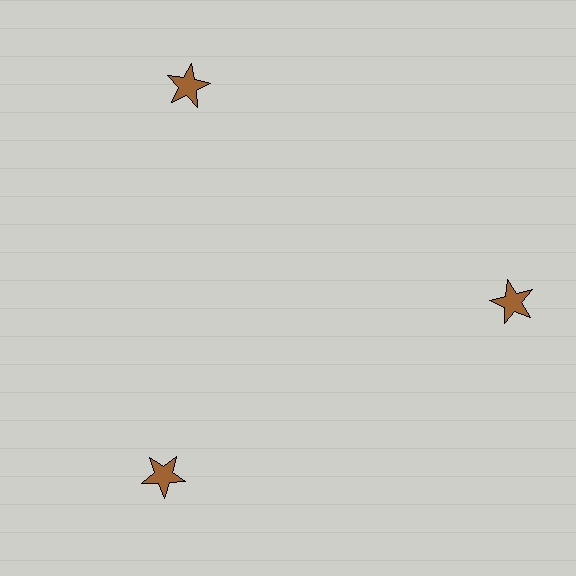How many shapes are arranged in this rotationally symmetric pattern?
There are 3 shapes, arranged in 3 groups of 1.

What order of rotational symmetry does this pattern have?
This pattern has 3-fold rotational symmetry.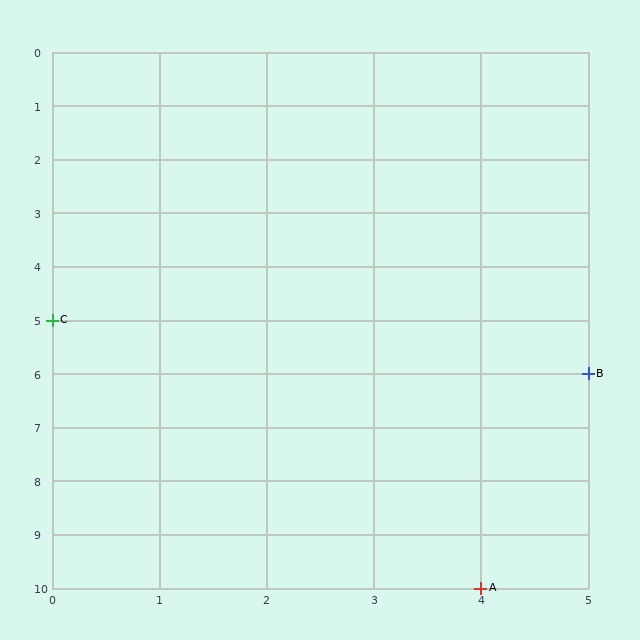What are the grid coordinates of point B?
Point B is at grid coordinates (5, 6).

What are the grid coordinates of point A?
Point A is at grid coordinates (4, 10).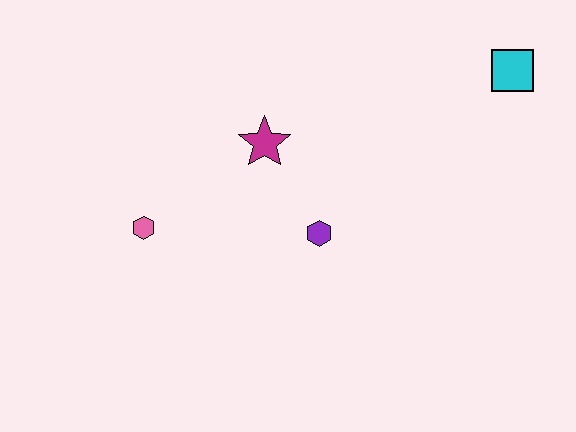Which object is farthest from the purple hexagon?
The cyan square is farthest from the purple hexagon.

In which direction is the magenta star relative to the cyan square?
The magenta star is to the left of the cyan square.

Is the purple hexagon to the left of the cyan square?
Yes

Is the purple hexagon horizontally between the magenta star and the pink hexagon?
No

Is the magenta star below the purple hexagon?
No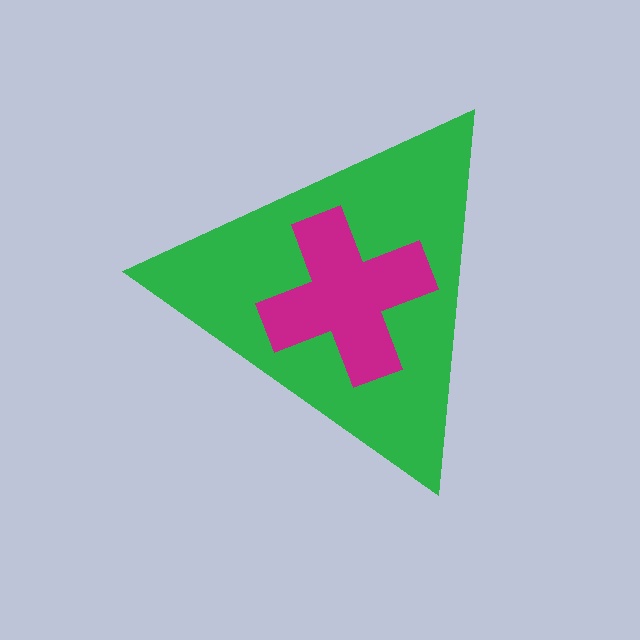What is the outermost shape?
The green triangle.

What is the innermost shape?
The magenta cross.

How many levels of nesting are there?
2.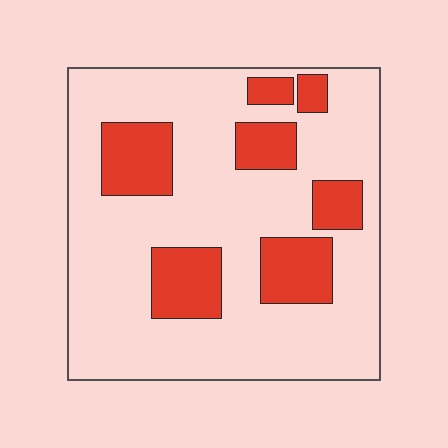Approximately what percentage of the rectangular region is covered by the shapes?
Approximately 25%.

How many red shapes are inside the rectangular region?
7.